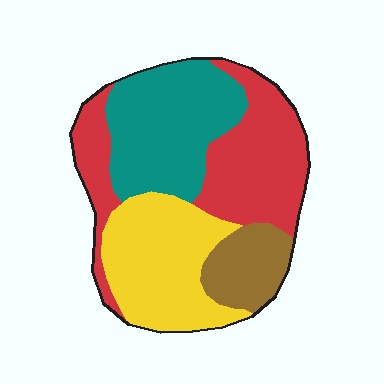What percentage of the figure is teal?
Teal covers 28% of the figure.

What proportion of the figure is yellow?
Yellow takes up about one quarter (1/4) of the figure.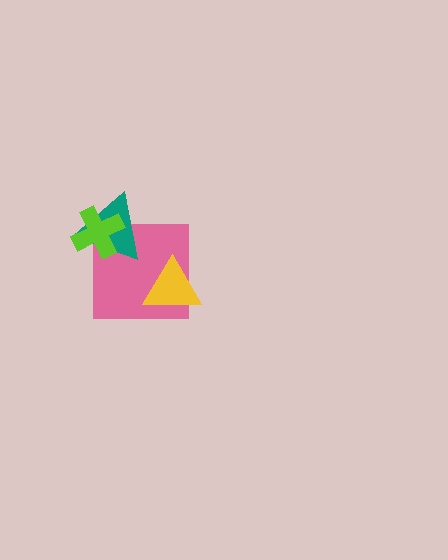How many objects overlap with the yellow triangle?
1 object overlaps with the yellow triangle.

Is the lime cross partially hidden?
No, no other shape covers it.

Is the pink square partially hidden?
Yes, it is partially covered by another shape.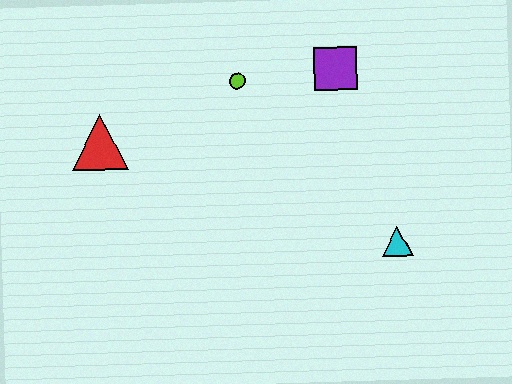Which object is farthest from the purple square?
The red triangle is farthest from the purple square.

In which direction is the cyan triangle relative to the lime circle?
The cyan triangle is below the lime circle.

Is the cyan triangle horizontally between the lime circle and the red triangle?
No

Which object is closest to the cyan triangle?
The purple square is closest to the cyan triangle.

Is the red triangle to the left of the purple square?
Yes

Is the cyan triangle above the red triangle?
No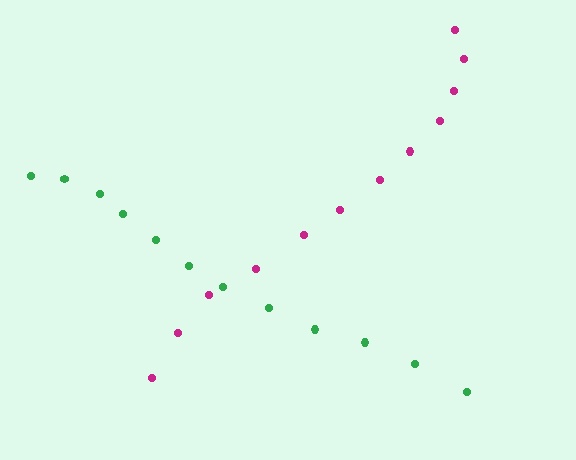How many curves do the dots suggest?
There are 2 distinct paths.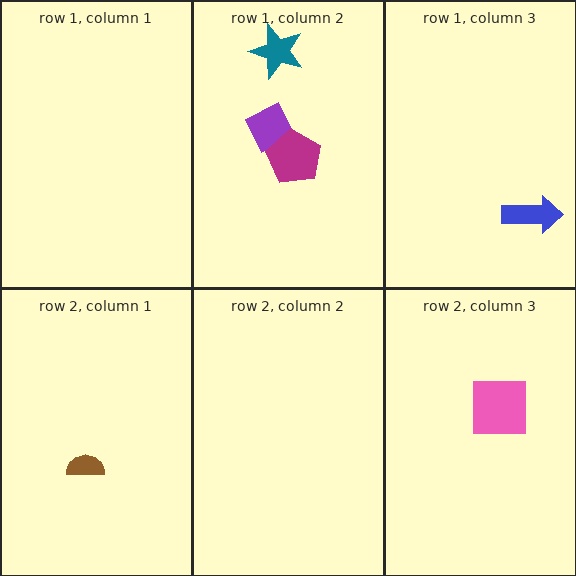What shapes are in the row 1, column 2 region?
The purple diamond, the magenta pentagon, the teal star.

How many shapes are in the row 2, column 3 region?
1.